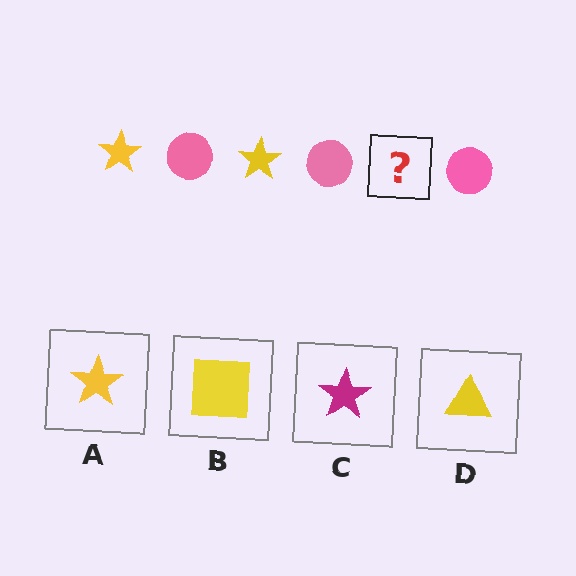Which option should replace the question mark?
Option A.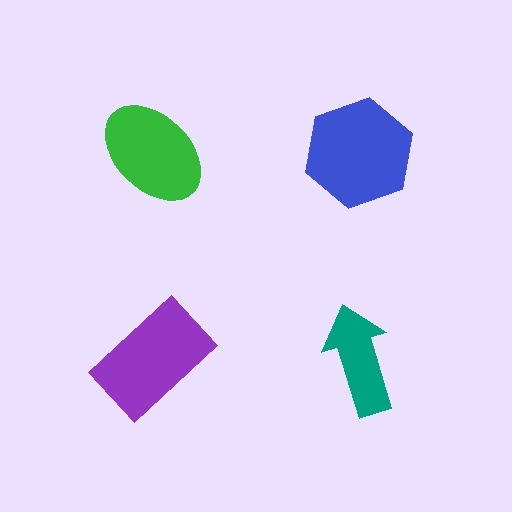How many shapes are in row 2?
2 shapes.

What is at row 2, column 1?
A purple rectangle.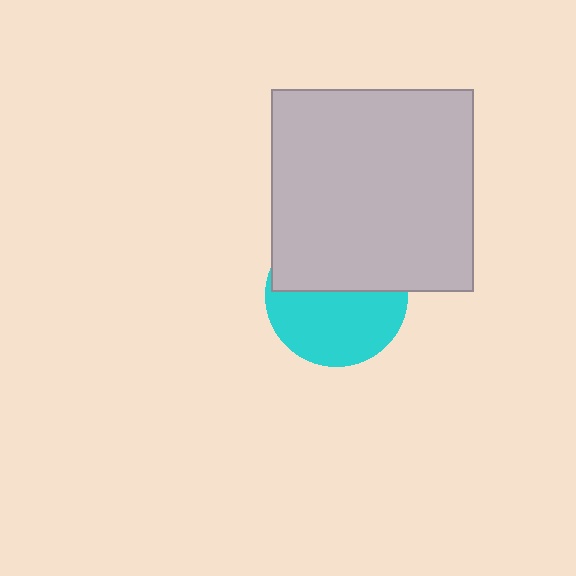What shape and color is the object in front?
The object in front is a light gray square.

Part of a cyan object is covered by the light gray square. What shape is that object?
It is a circle.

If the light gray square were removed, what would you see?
You would see the complete cyan circle.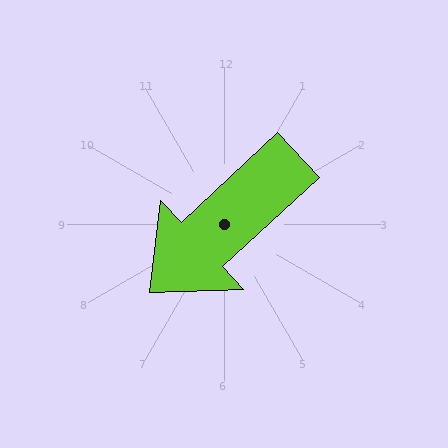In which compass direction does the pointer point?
Southwest.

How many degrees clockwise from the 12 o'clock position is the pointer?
Approximately 227 degrees.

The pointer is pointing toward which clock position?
Roughly 8 o'clock.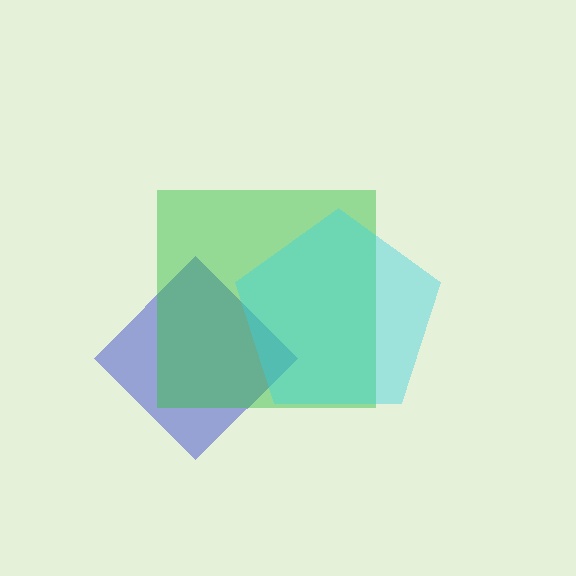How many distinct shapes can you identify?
There are 3 distinct shapes: a blue diamond, a green square, a cyan pentagon.